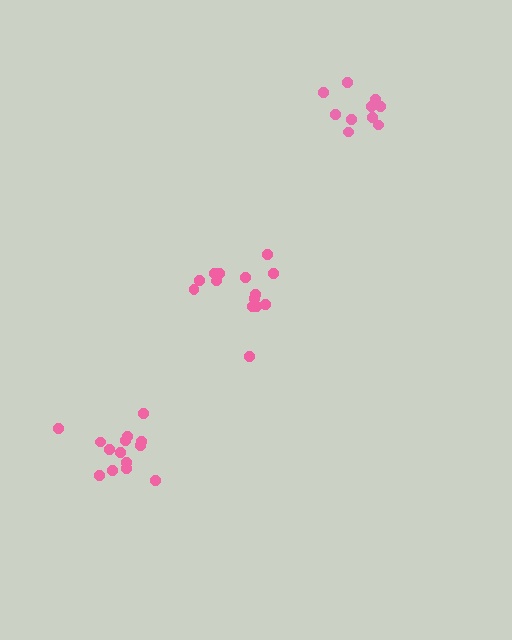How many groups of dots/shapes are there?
There are 3 groups.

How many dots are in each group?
Group 1: 14 dots, Group 2: 14 dots, Group 3: 10 dots (38 total).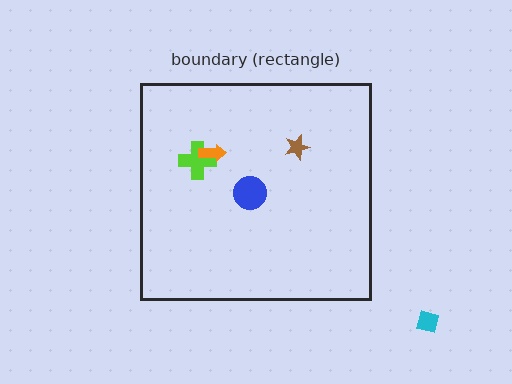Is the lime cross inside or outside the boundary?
Inside.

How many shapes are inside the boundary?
4 inside, 1 outside.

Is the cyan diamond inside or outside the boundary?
Outside.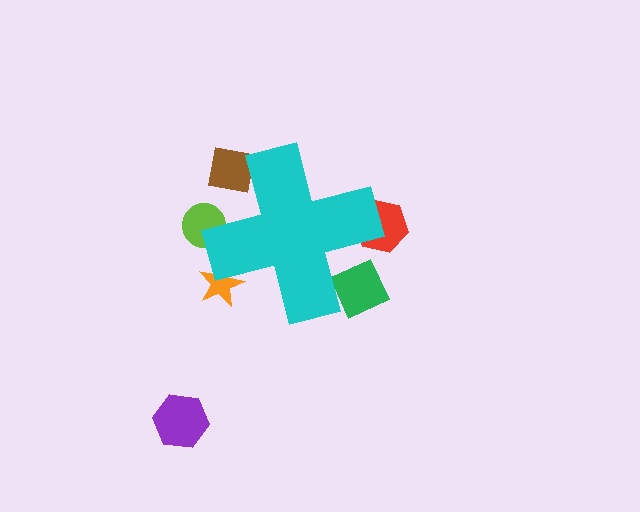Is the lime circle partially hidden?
Yes, the lime circle is partially hidden behind the cyan cross.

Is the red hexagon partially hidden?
Yes, the red hexagon is partially hidden behind the cyan cross.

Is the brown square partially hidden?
Yes, the brown square is partially hidden behind the cyan cross.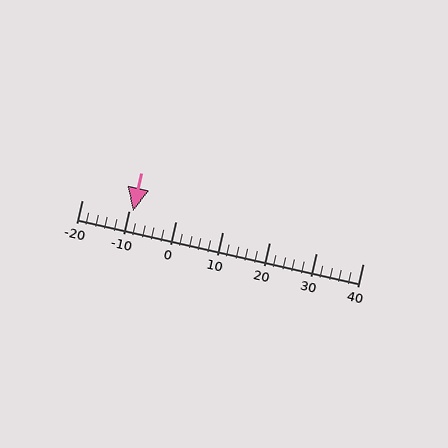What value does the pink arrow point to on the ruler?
The pink arrow points to approximately -9.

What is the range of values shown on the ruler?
The ruler shows values from -20 to 40.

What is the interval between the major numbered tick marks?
The major tick marks are spaced 10 units apart.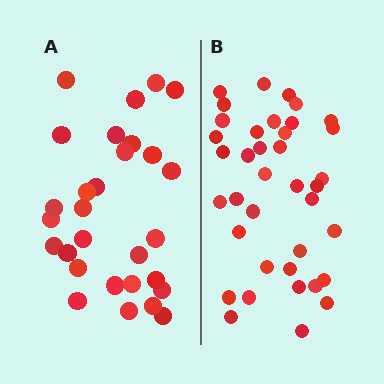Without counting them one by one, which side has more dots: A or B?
Region B (the right region) has more dots.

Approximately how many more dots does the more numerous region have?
Region B has roughly 8 or so more dots than region A.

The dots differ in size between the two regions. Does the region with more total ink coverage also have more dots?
No. Region A has more total ink coverage because its dots are larger, but region B actually contains more individual dots. Total area can be misleading — the number of items is what matters here.